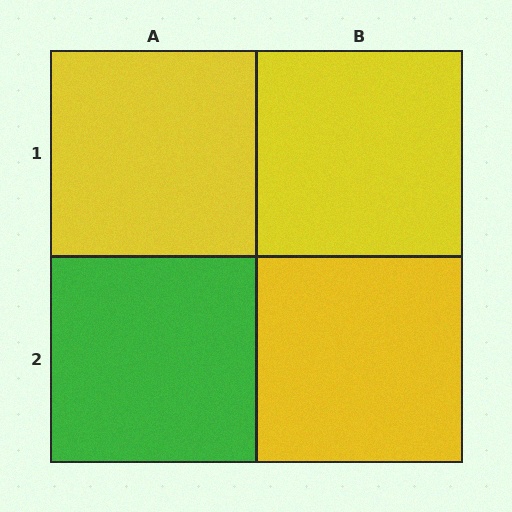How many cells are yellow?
3 cells are yellow.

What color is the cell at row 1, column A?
Yellow.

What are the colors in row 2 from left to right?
Green, yellow.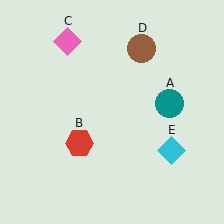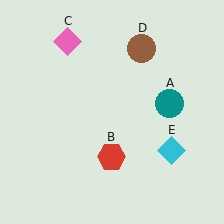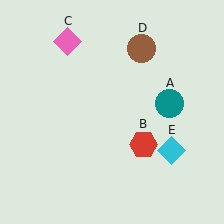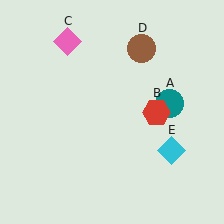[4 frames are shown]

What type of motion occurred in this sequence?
The red hexagon (object B) rotated counterclockwise around the center of the scene.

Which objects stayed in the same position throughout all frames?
Teal circle (object A) and pink diamond (object C) and brown circle (object D) and cyan diamond (object E) remained stationary.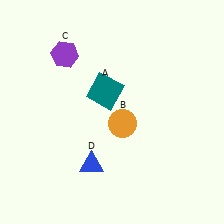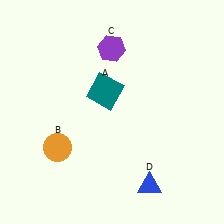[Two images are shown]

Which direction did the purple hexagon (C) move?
The purple hexagon (C) moved right.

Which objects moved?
The objects that moved are: the orange circle (B), the purple hexagon (C), the blue triangle (D).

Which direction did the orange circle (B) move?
The orange circle (B) moved left.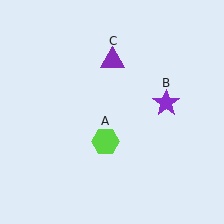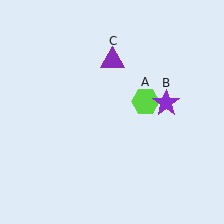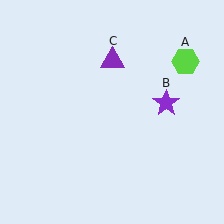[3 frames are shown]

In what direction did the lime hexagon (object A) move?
The lime hexagon (object A) moved up and to the right.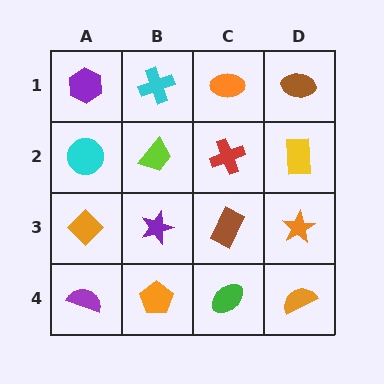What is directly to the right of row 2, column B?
A red cross.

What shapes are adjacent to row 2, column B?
A cyan cross (row 1, column B), a purple star (row 3, column B), a cyan circle (row 2, column A), a red cross (row 2, column C).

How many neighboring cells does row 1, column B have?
3.